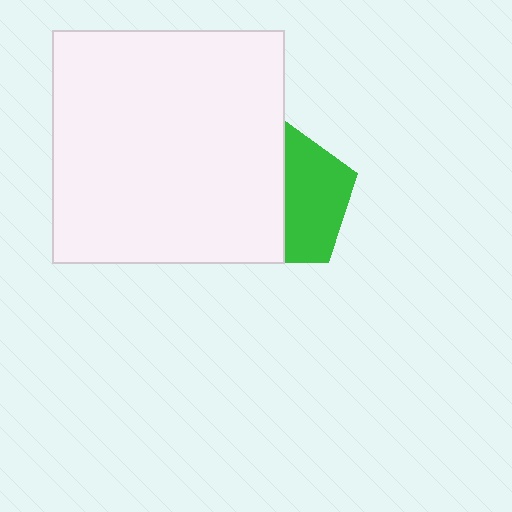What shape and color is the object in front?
The object in front is a white square.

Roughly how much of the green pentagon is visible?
About half of it is visible (roughly 46%).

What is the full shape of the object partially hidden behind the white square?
The partially hidden object is a green pentagon.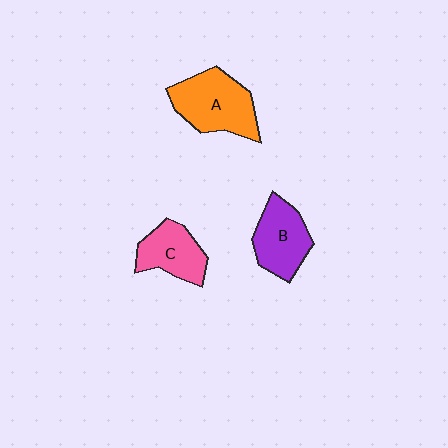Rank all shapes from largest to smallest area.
From largest to smallest: A (orange), B (purple), C (pink).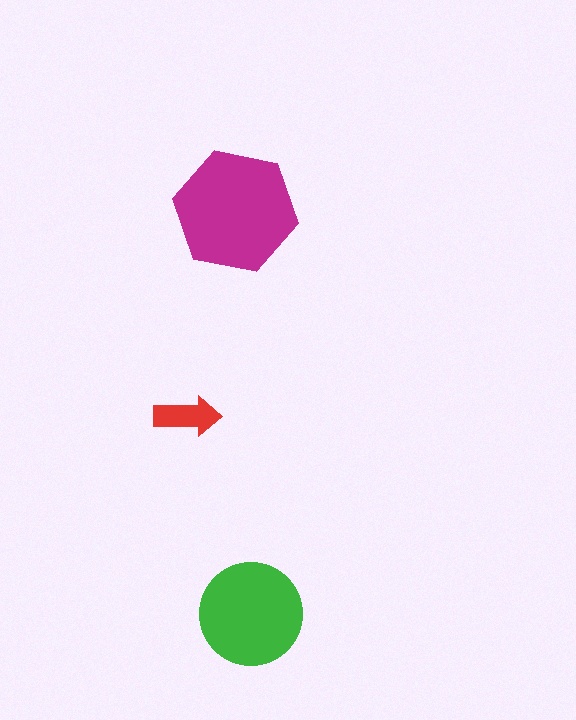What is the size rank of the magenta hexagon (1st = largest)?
1st.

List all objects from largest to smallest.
The magenta hexagon, the green circle, the red arrow.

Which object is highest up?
The magenta hexagon is topmost.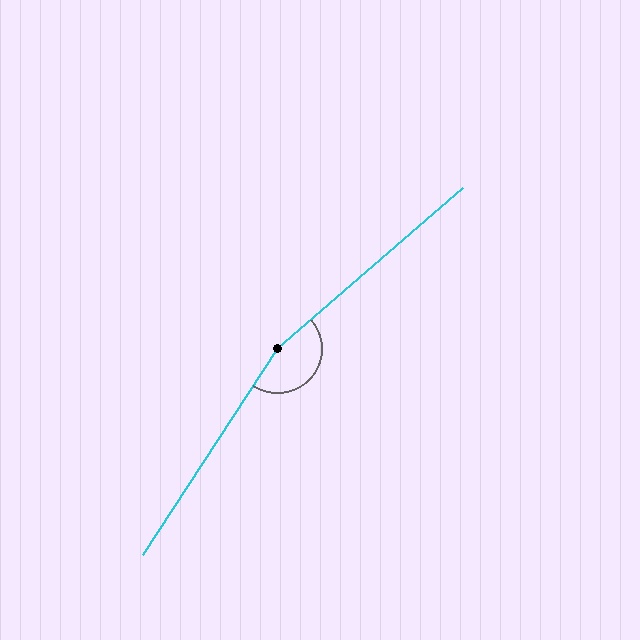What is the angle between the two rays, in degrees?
Approximately 164 degrees.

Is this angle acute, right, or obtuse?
It is obtuse.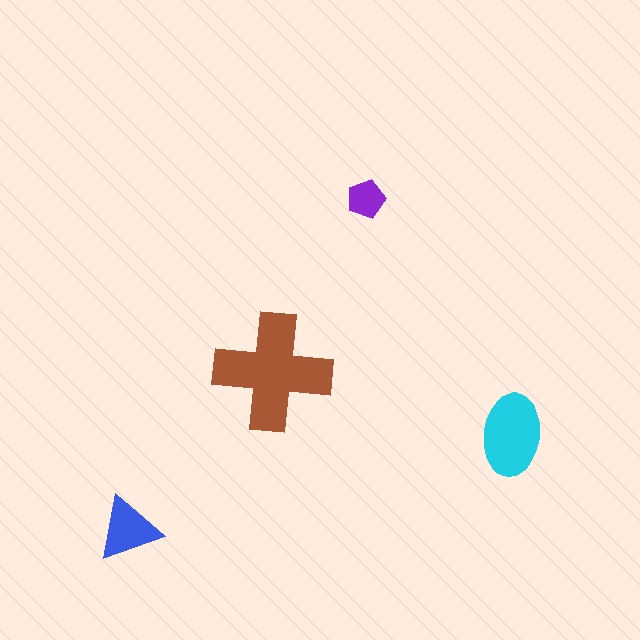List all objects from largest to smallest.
The brown cross, the cyan ellipse, the blue triangle, the purple pentagon.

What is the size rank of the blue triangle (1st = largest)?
3rd.